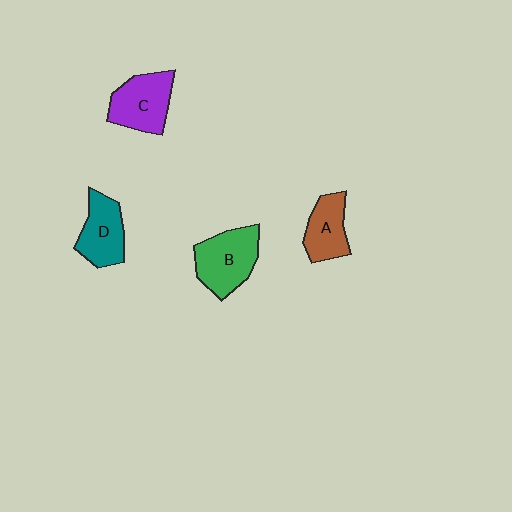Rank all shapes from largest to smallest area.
From largest to smallest: B (green), C (purple), D (teal), A (brown).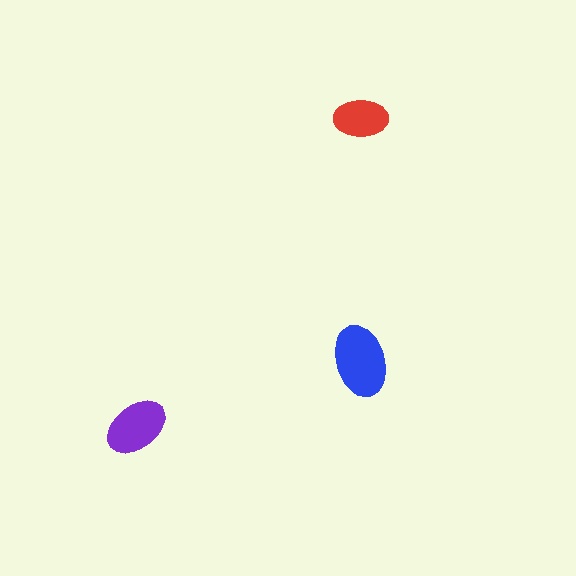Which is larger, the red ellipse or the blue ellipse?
The blue one.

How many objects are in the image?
There are 3 objects in the image.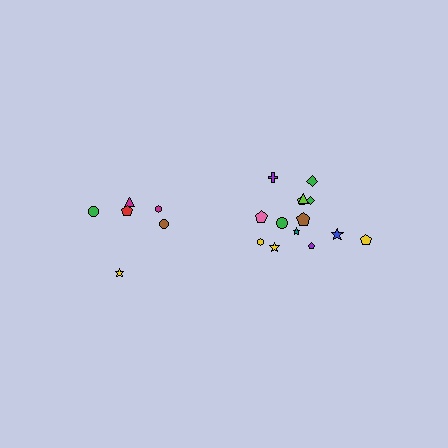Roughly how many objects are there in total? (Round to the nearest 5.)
Roughly 20 objects in total.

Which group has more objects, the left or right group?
The right group.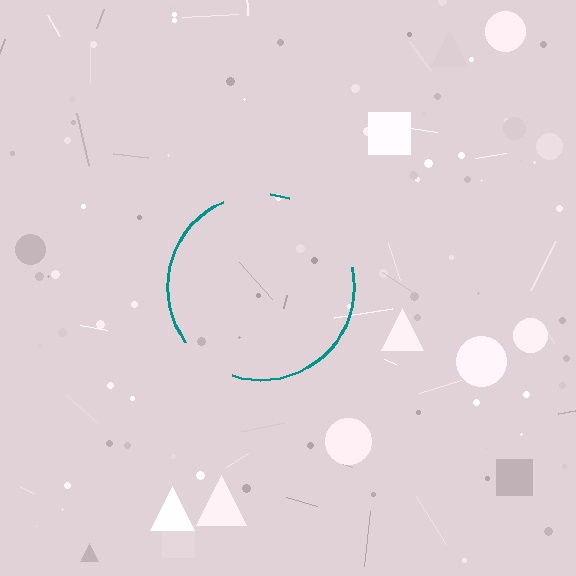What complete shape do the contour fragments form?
The contour fragments form a circle.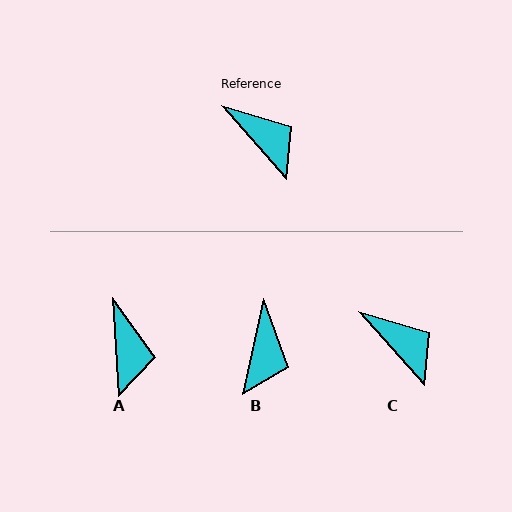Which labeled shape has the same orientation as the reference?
C.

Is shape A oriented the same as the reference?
No, it is off by about 38 degrees.